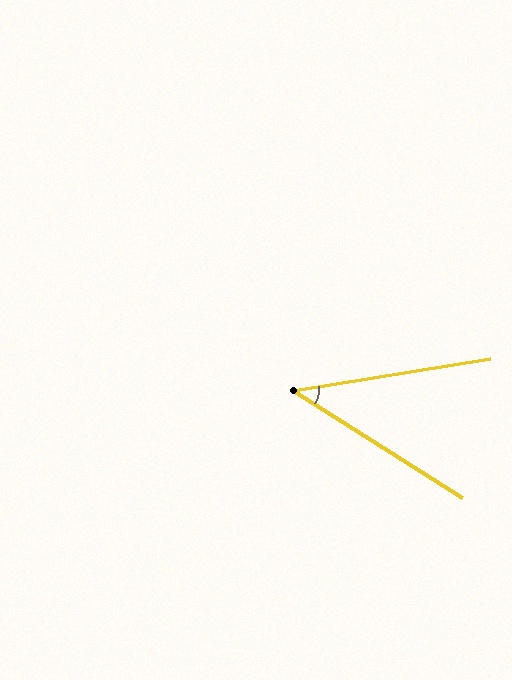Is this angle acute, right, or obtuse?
It is acute.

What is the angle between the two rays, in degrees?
Approximately 41 degrees.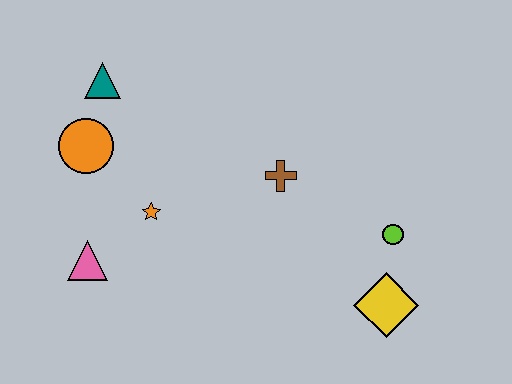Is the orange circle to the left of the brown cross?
Yes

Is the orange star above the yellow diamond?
Yes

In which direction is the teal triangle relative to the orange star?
The teal triangle is above the orange star.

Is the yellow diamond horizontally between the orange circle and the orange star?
No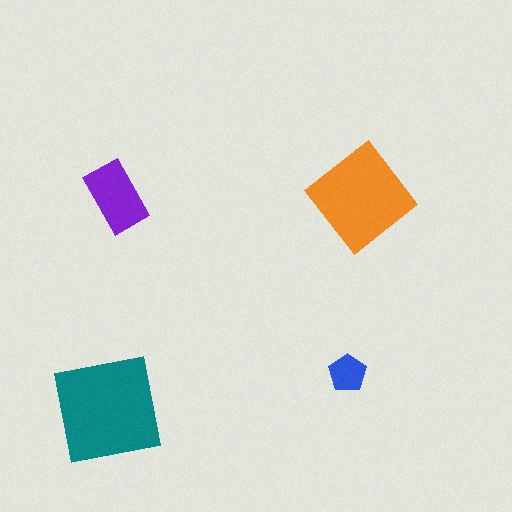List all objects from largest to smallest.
The teal square, the orange diamond, the purple rectangle, the blue pentagon.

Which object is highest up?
The purple rectangle is topmost.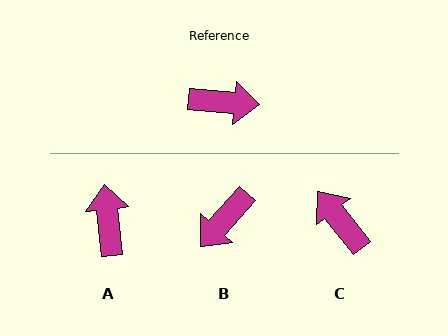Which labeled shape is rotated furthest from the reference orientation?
C, about 133 degrees away.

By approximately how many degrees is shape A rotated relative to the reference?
Approximately 101 degrees counter-clockwise.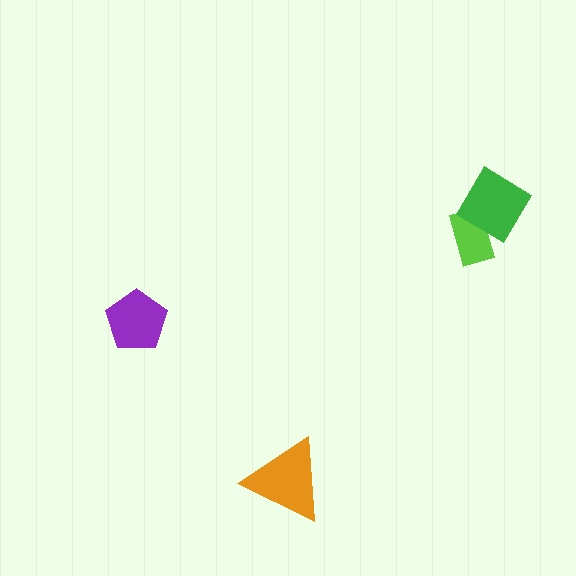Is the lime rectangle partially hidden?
Yes, it is partially covered by another shape.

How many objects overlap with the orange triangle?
0 objects overlap with the orange triangle.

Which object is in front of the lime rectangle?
The green diamond is in front of the lime rectangle.